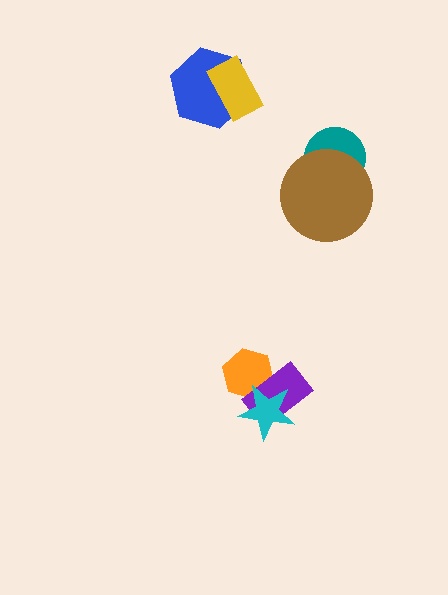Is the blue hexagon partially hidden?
Yes, it is partially covered by another shape.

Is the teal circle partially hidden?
Yes, it is partially covered by another shape.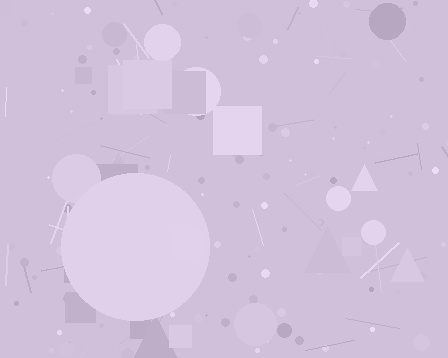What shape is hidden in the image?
A circle is hidden in the image.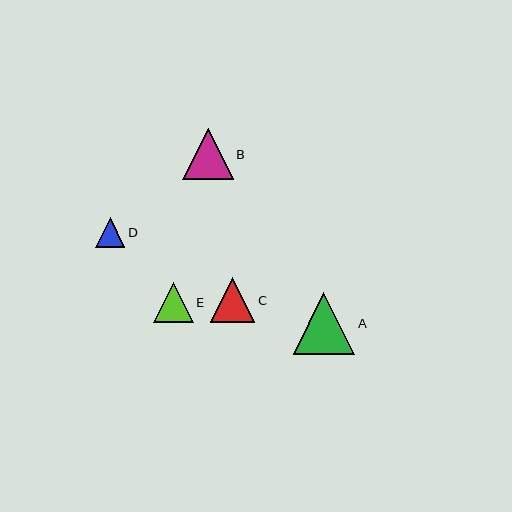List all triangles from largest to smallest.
From largest to smallest: A, B, C, E, D.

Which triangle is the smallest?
Triangle D is the smallest with a size of approximately 30 pixels.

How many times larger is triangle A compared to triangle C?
Triangle A is approximately 1.4 times the size of triangle C.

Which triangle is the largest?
Triangle A is the largest with a size of approximately 62 pixels.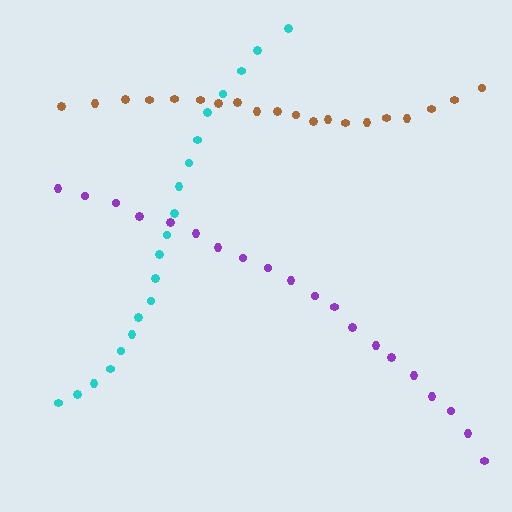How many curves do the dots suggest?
There are 3 distinct paths.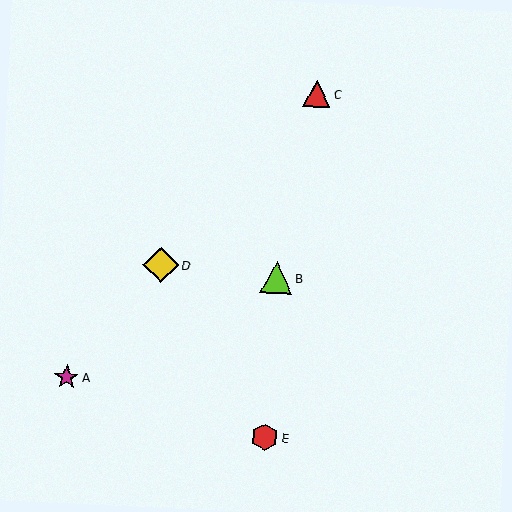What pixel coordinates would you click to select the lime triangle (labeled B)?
Click at (276, 278) to select the lime triangle B.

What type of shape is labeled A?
Shape A is a magenta star.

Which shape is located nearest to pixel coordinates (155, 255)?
The yellow diamond (labeled D) at (161, 265) is nearest to that location.